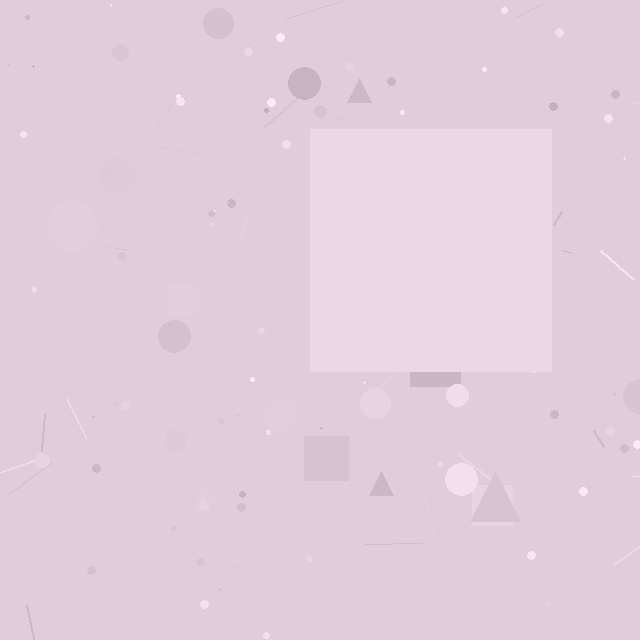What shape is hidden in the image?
A square is hidden in the image.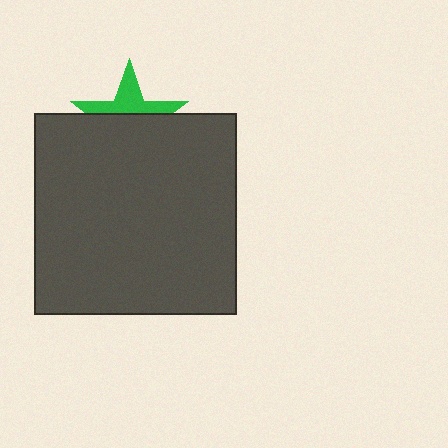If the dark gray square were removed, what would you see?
You would see the complete green star.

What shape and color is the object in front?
The object in front is a dark gray square.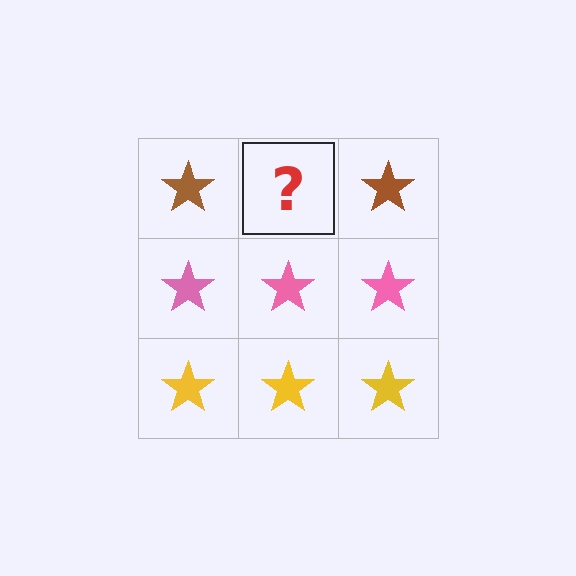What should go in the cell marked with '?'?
The missing cell should contain a brown star.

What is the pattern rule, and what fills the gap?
The rule is that each row has a consistent color. The gap should be filled with a brown star.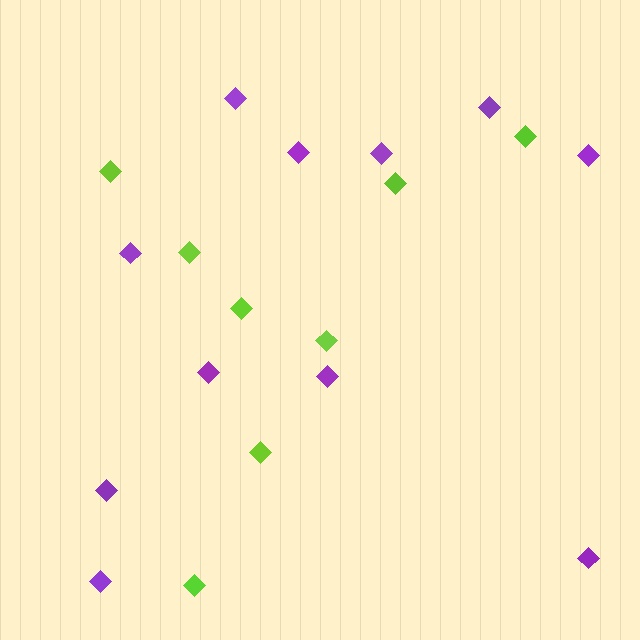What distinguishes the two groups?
There are 2 groups: one group of lime diamonds (8) and one group of purple diamonds (11).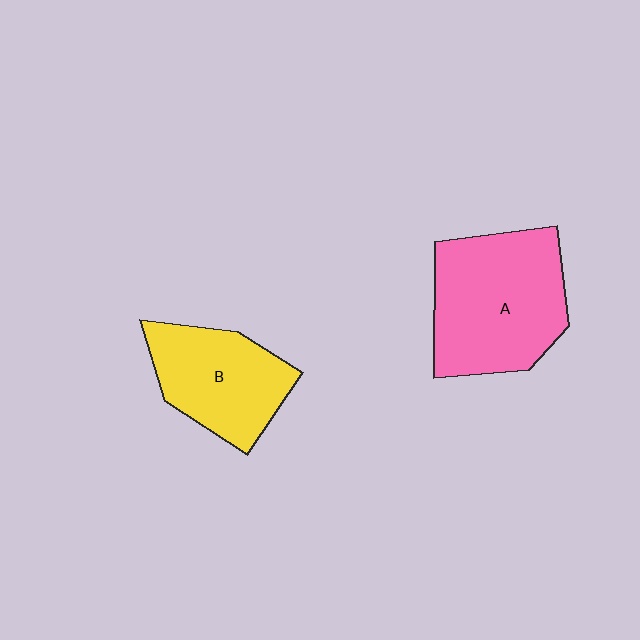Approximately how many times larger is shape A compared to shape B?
Approximately 1.4 times.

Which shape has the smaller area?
Shape B (yellow).